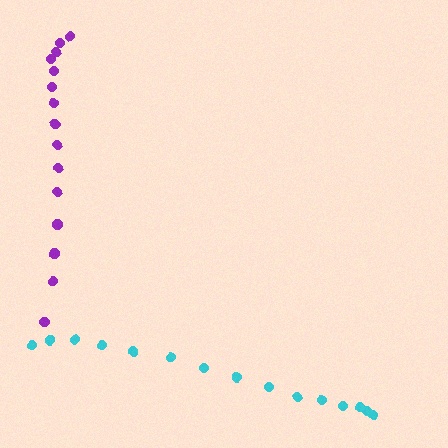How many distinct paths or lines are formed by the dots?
There are 2 distinct paths.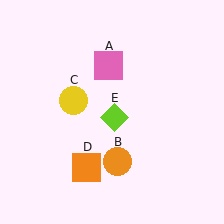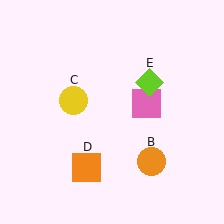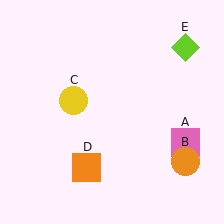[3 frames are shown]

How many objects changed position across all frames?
3 objects changed position: pink square (object A), orange circle (object B), lime diamond (object E).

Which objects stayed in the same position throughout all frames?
Yellow circle (object C) and orange square (object D) remained stationary.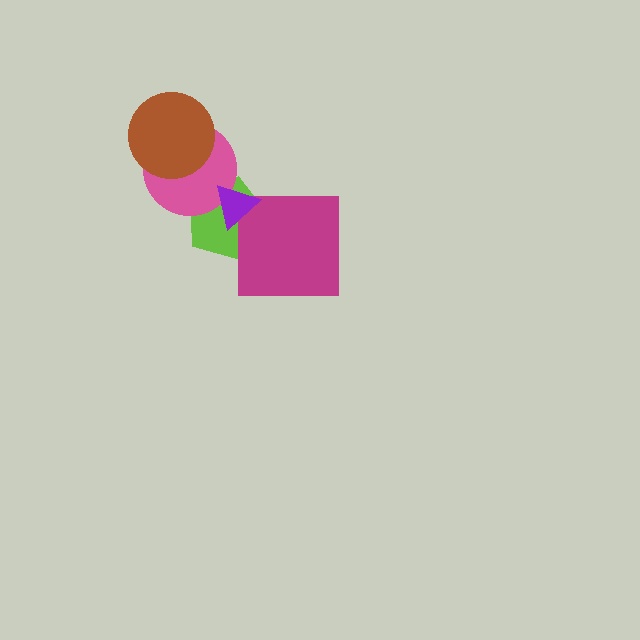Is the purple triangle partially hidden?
No, no other shape covers it.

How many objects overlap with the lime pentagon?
3 objects overlap with the lime pentagon.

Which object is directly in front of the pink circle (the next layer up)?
The brown circle is directly in front of the pink circle.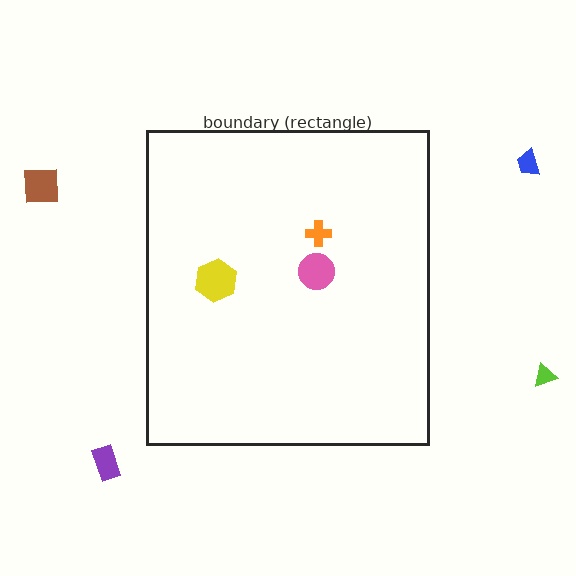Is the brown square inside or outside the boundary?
Outside.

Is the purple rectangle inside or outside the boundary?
Outside.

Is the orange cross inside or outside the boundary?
Inside.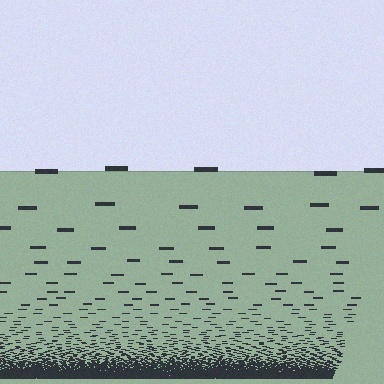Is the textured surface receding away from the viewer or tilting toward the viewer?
The surface appears to tilt toward the viewer. Texture elements get larger and sparser toward the top.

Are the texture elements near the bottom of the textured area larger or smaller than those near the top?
Smaller. The gradient is inverted — elements near the bottom are smaller and denser.